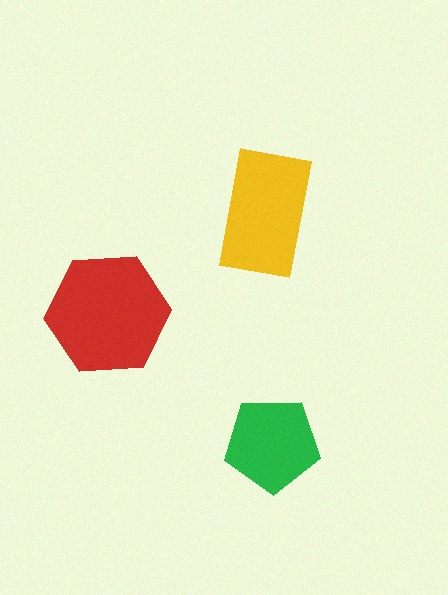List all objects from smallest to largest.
The green pentagon, the yellow rectangle, the red hexagon.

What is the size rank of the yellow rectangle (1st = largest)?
2nd.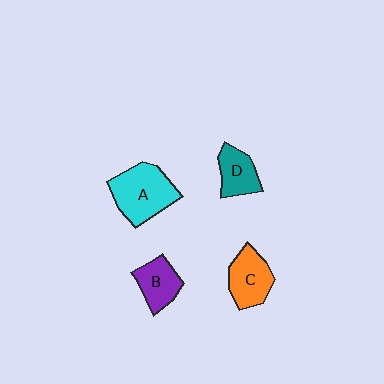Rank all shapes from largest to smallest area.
From largest to smallest: A (cyan), C (orange), B (purple), D (teal).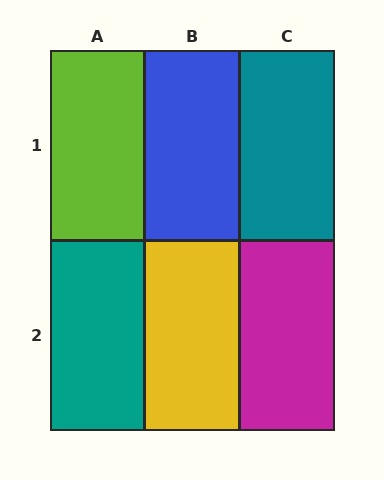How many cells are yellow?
1 cell is yellow.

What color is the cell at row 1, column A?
Lime.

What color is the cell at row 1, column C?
Teal.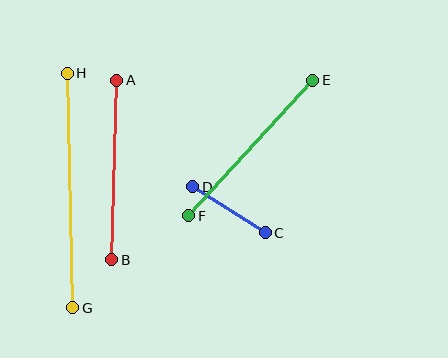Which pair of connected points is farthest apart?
Points G and H are farthest apart.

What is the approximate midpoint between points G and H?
The midpoint is at approximately (70, 190) pixels.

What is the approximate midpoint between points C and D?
The midpoint is at approximately (229, 210) pixels.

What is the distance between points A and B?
The distance is approximately 179 pixels.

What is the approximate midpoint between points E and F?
The midpoint is at approximately (251, 148) pixels.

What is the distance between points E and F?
The distance is approximately 184 pixels.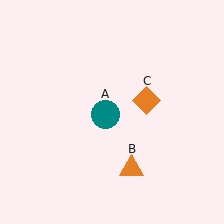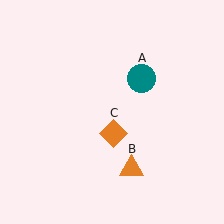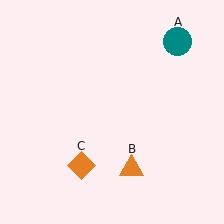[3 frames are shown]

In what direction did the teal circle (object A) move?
The teal circle (object A) moved up and to the right.